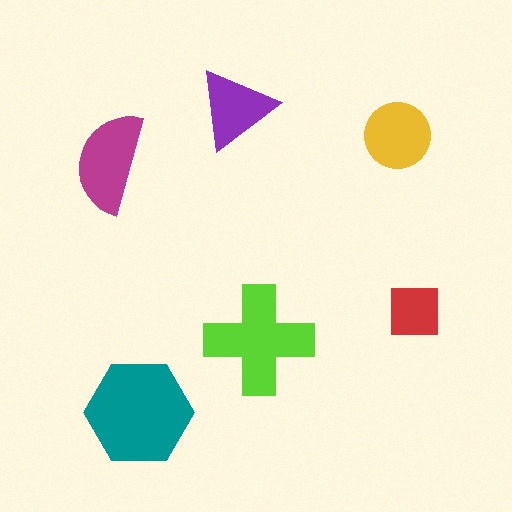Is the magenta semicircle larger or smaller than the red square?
Larger.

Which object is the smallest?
The red square.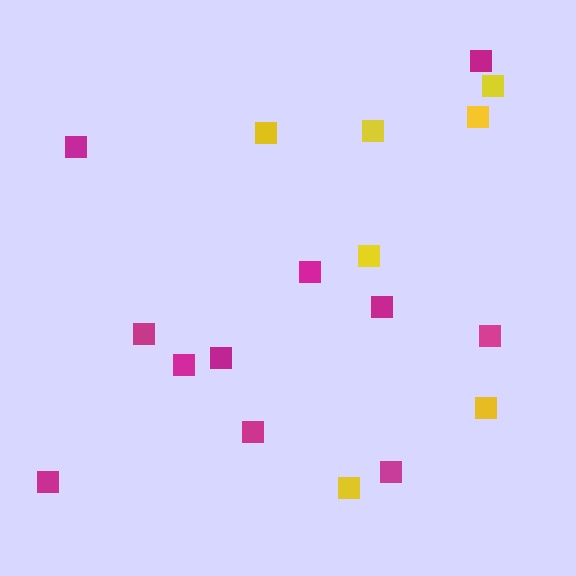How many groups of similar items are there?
There are 2 groups: one group of magenta squares (11) and one group of yellow squares (7).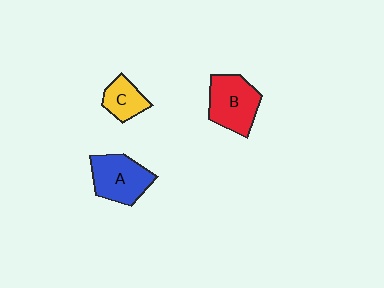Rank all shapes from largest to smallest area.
From largest to smallest: B (red), A (blue), C (yellow).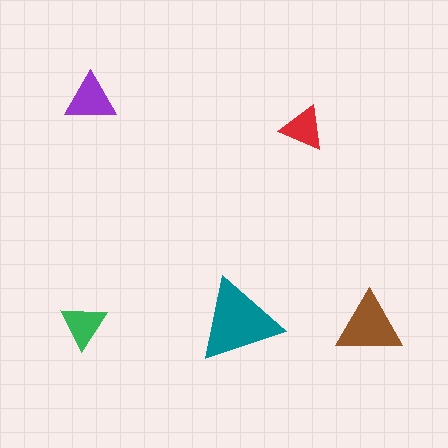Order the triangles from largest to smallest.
the teal one, the brown one, the purple one, the green one, the red one.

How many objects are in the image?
There are 5 objects in the image.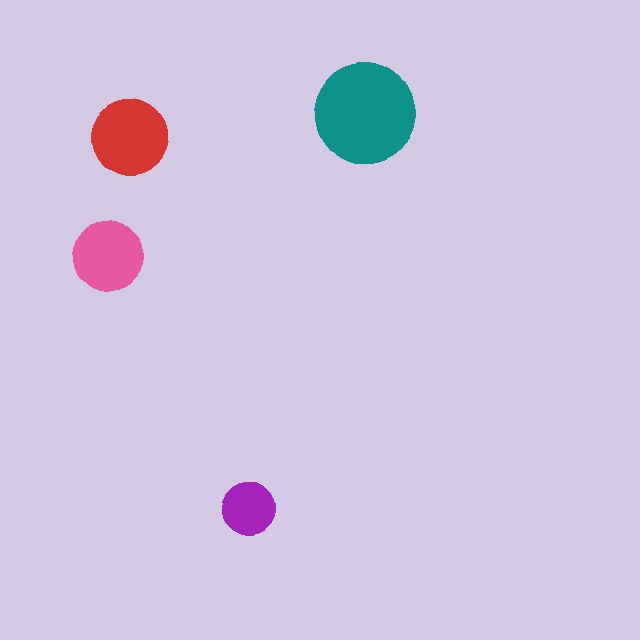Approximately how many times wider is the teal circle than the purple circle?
About 2 times wider.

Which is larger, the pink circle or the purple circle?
The pink one.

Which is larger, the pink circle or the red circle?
The red one.